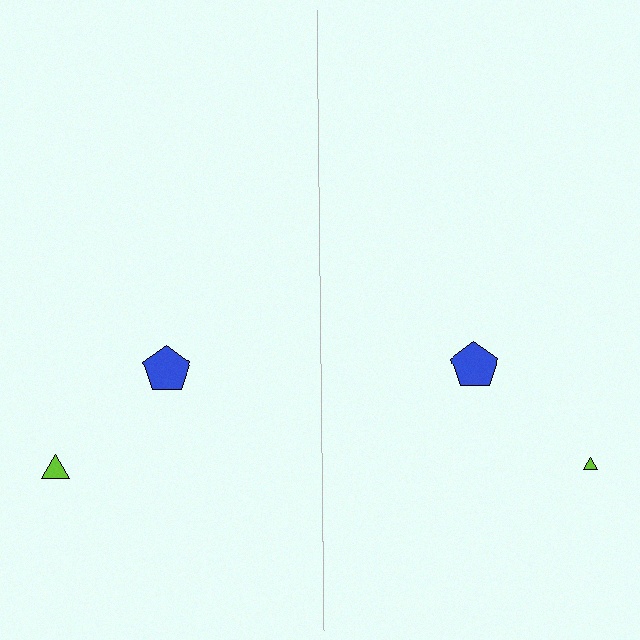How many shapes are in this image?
There are 4 shapes in this image.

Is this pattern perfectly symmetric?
No, the pattern is not perfectly symmetric. The lime triangle on the right side has a different size than its mirror counterpart.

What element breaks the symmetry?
The lime triangle on the right side has a different size than its mirror counterpart.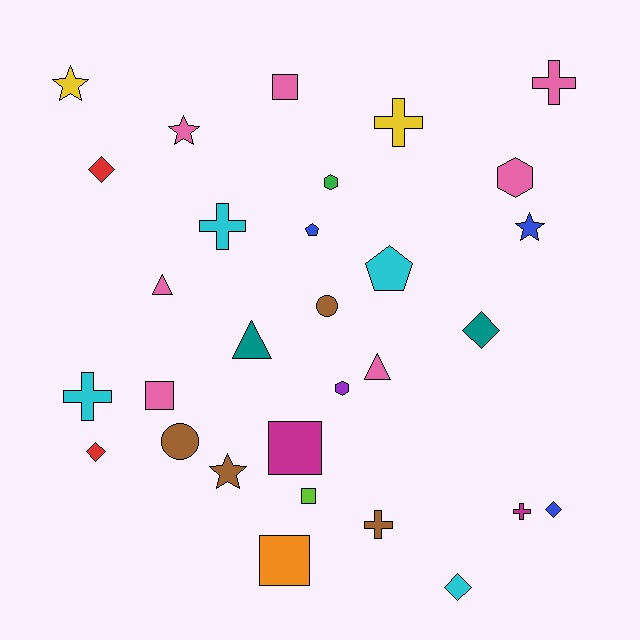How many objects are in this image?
There are 30 objects.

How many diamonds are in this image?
There are 5 diamonds.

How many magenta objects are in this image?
There are 2 magenta objects.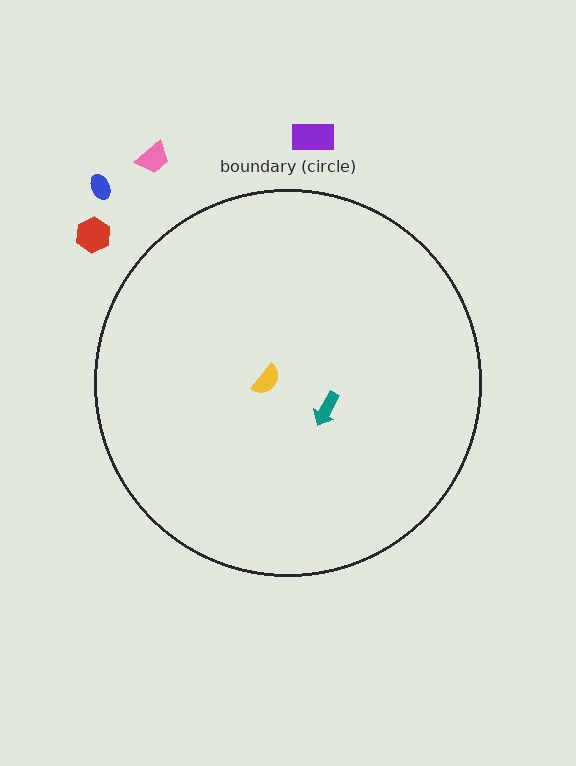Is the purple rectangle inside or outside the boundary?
Outside.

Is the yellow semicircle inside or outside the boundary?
Inside.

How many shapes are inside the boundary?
2 inside, 4 outside.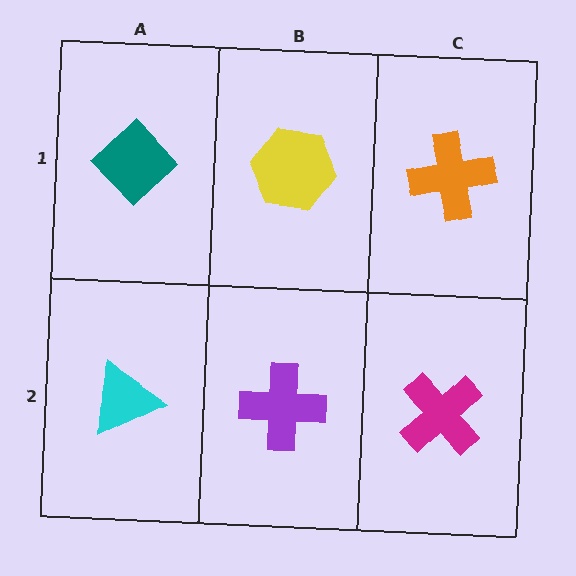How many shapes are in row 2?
3 shapes.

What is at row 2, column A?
A cyan triangle.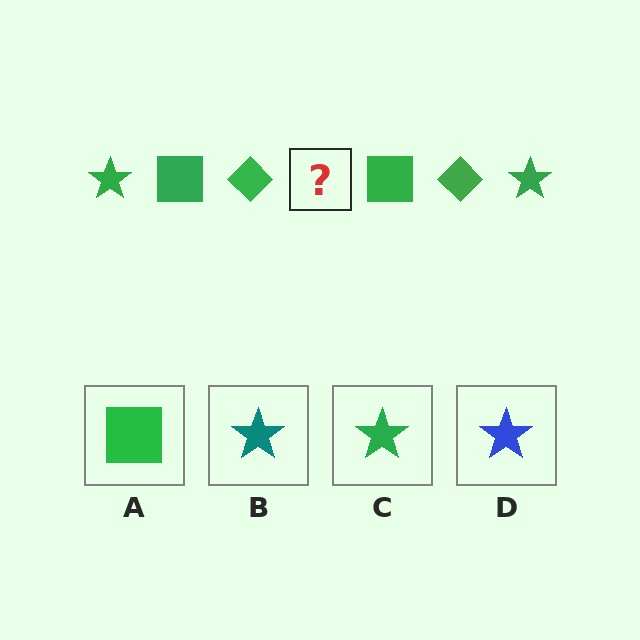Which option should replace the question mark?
Option C.